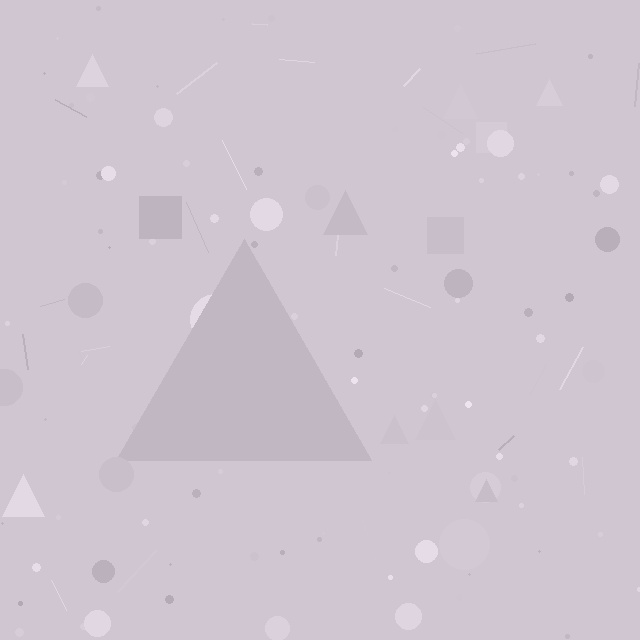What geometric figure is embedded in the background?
A triangle is embedded in the background.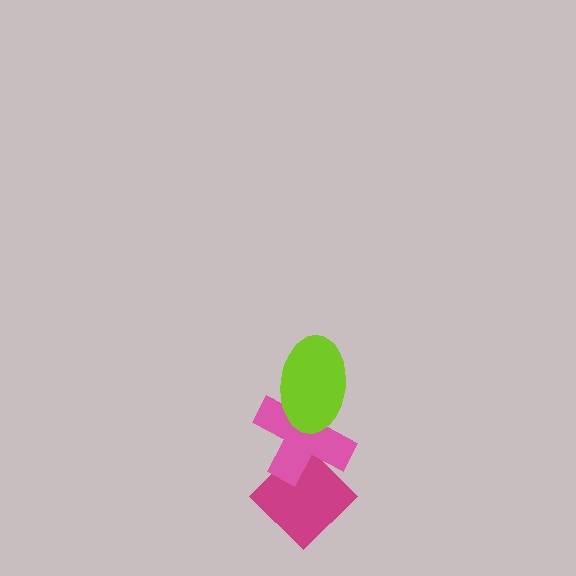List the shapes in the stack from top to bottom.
From top to bottom: the lime ellipse, the pink cross, the magenta diamond.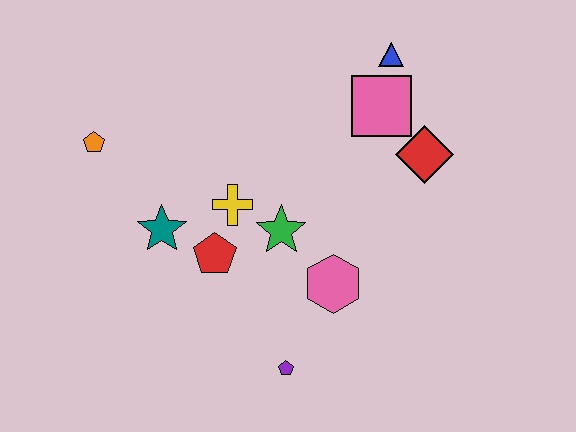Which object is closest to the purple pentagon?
The pink hexagon is closest to the purple pentagon.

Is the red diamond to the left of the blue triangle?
No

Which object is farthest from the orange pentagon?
The red diamond is farthest from the orange pentagon.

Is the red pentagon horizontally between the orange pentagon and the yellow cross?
Yes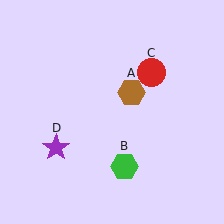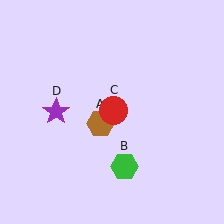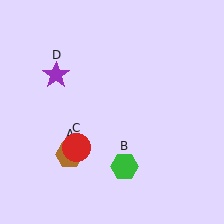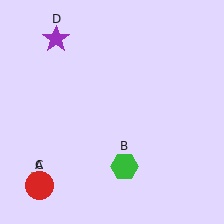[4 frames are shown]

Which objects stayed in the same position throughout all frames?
Green hexagon (object B) remained stationary.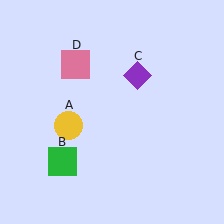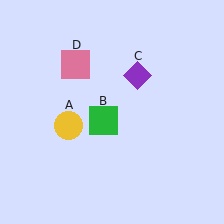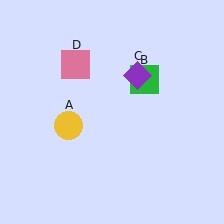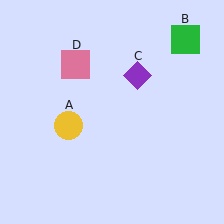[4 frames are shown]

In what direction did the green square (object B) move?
The green square (object B) moved up and to the right.